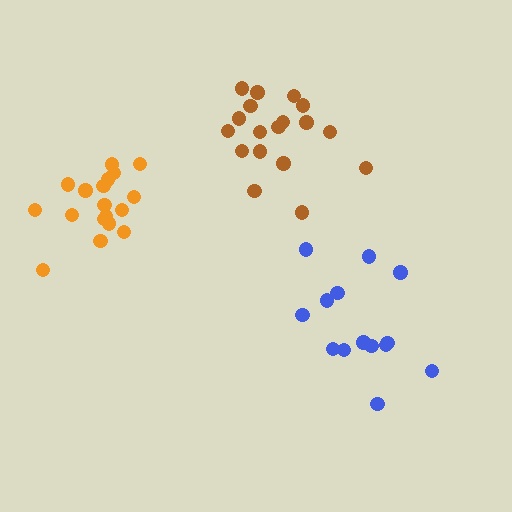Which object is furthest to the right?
The blue cluster is rightmost.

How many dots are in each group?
Group 1: 18 dots, Group 2: 15 dots, Group 3: 18 dots (51 total).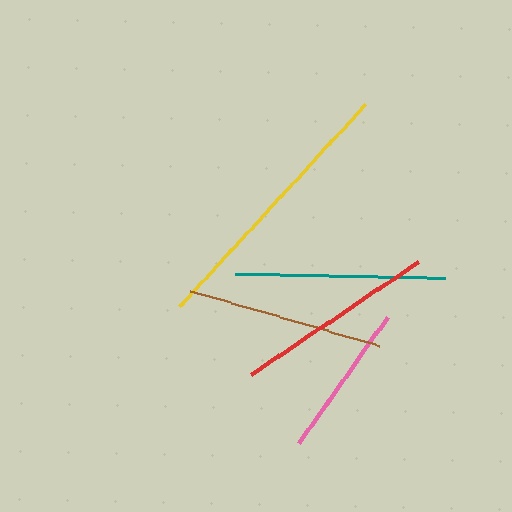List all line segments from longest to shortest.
From longest to shortest: yellow, teal, red, brown, pink.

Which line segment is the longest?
The yellow line is the longest at approximately 274 pixels.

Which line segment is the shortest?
The pink line is the shortest at approximately 155 pixels.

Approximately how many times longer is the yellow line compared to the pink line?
The yellow line is approximately 1.8 times the length of the pink line.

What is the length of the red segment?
The red segment is approximately 201 pixels long.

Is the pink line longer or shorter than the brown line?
The brown line is longer than the pink line.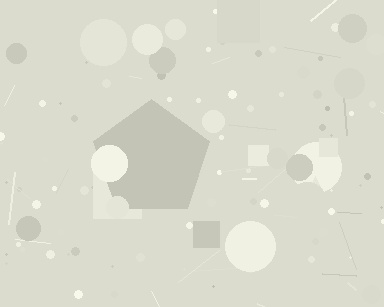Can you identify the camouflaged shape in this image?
The camouflaged shape is a pentagon.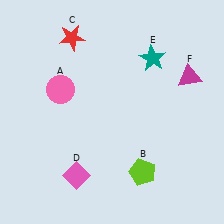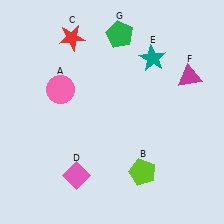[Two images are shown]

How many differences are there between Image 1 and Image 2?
There is 1 difference between the two images.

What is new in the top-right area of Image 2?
A green pentagon (G) was added in the top-right area of Image 2.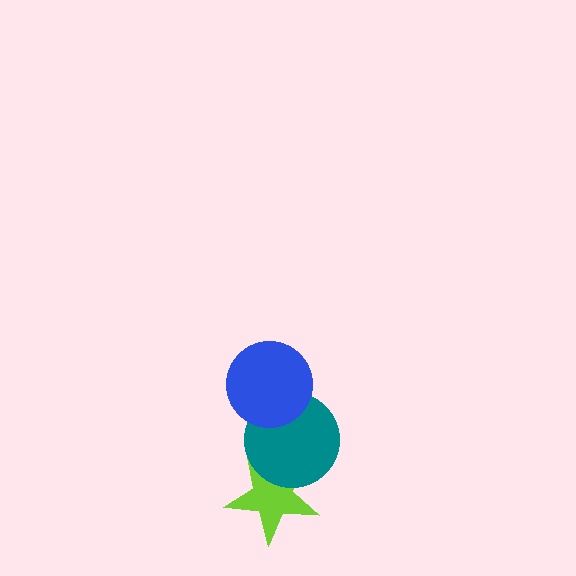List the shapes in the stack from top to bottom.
From top to bottom: the blue circle, the teal circle, the lime star.